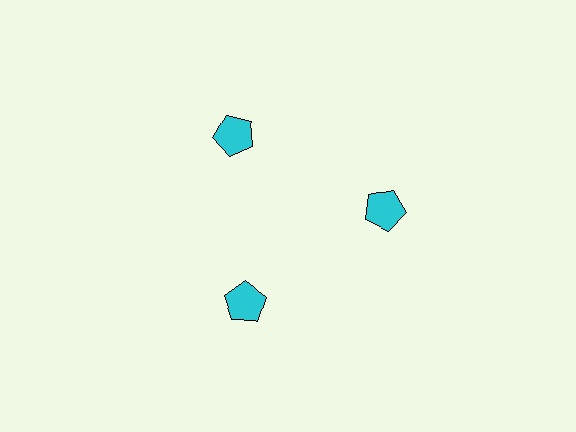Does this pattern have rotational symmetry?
Yes, this pattern has 3-fold rotational symmetry. It looks the same after rotating 120 degrees around the center.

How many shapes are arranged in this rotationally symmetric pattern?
There are 3 shapes, arranged in 3 groups of 1.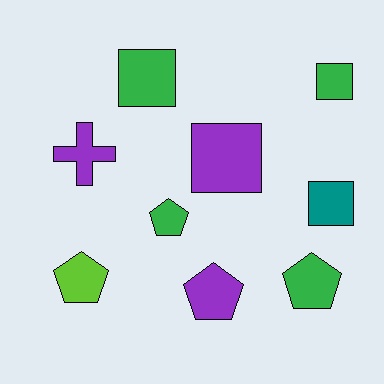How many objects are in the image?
There are 9 objects.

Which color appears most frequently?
Green, with 4 objects.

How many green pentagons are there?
There are 2 green pentagons.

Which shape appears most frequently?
Pentagon, with 4 objects.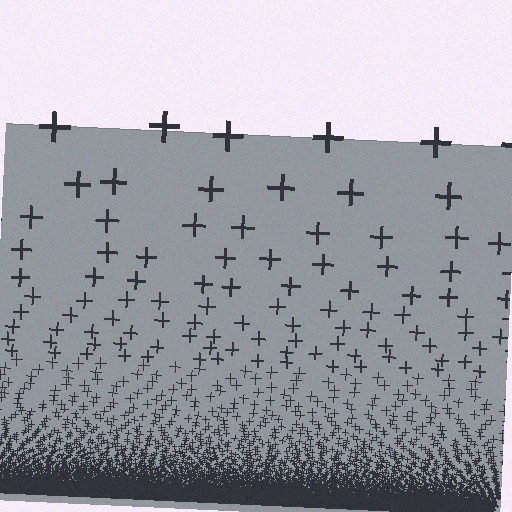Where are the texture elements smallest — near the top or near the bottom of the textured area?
Near the bottom.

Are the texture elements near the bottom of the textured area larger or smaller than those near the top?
Smaller. The gradient is inverted — elements near the bottom are smaller and denser.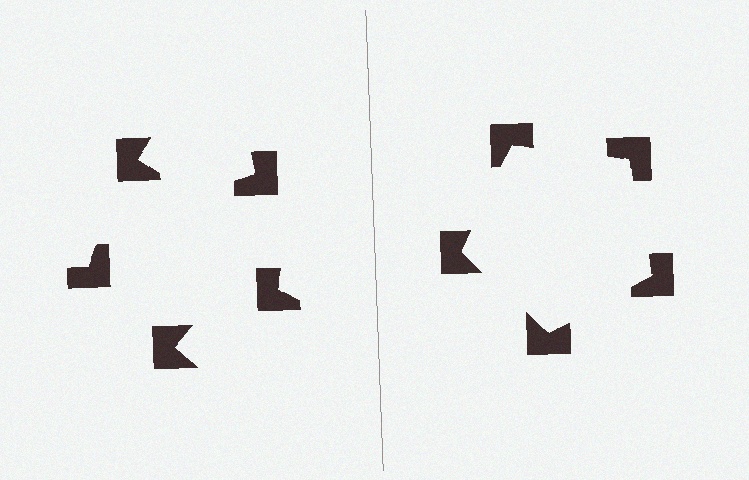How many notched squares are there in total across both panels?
10 — 5 on each side.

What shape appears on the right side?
An illusory pentagon.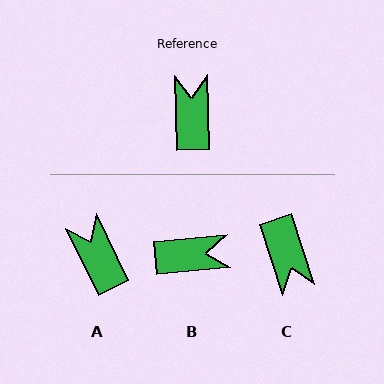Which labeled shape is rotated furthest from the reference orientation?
C, about 163 degrees away.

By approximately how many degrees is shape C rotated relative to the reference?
Approximately 163 degrees clockwise.